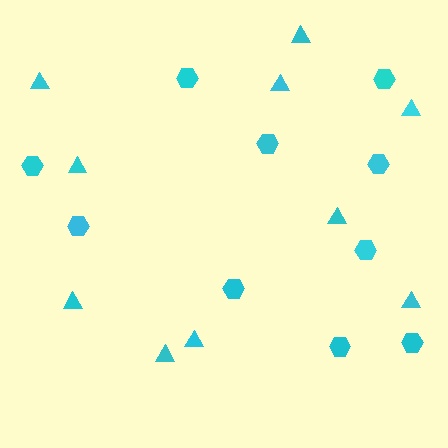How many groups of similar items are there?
There are 2 groups: one group of hexagons (10) and one group of triangles (10).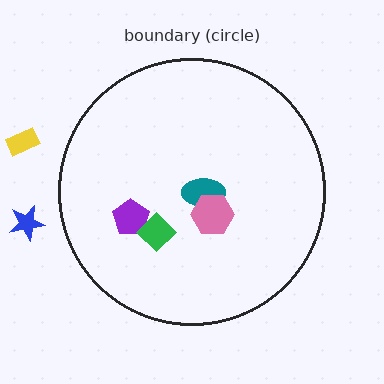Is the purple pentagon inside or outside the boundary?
Inside.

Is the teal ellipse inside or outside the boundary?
Inside.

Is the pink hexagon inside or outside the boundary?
Inside.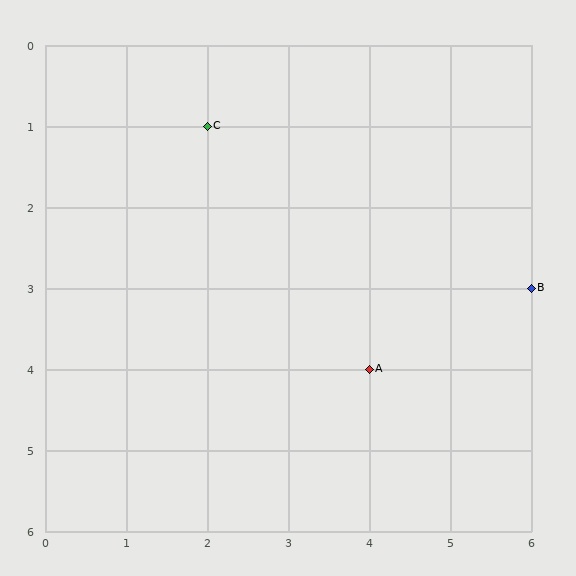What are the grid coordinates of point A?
Point A is at grid coordinates (4, 4).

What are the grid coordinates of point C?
Point C is at grid coordinates (2, 1).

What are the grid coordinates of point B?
Point B is at grid coordinates (6, 3).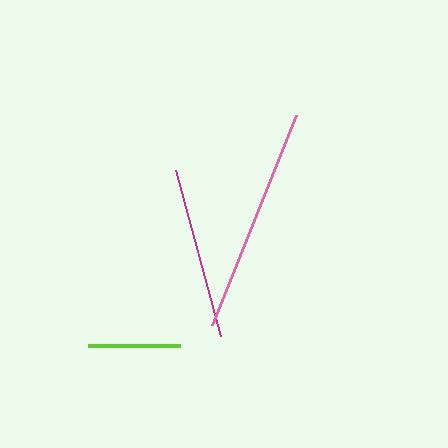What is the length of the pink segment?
The pink segment is approximately 226 pixels long.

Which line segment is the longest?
The pink line is the longest at approximately 226 pixels.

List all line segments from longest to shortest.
From longest to shortest: pink, magenta, lime.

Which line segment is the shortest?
The lime line is the shortest at approximately 93 pixels.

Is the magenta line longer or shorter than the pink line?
The pink line is longer than the magenta line.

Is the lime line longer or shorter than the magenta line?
The magenta line is longer than the lime line.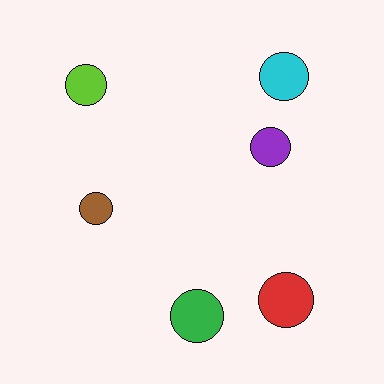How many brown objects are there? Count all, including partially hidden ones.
There is 1 brown object.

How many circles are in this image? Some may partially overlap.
There are 6 circles.